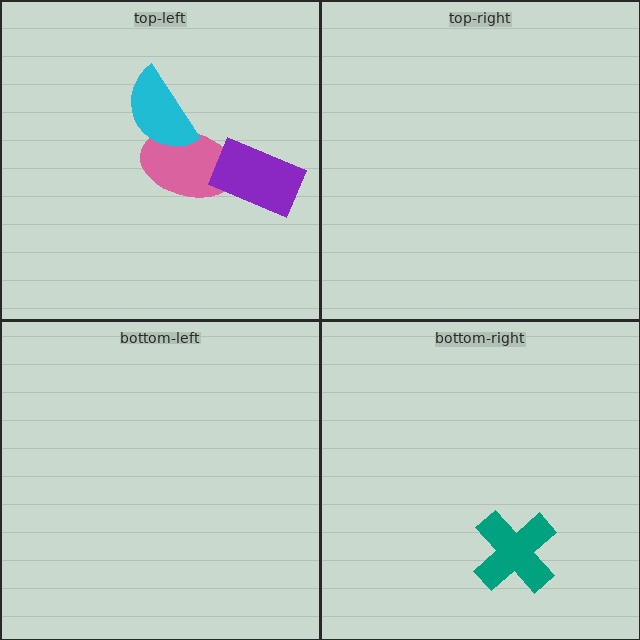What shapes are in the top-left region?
The pink ellipse, the purple rectangle, the cyan semicircle.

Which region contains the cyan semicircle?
The top-left region.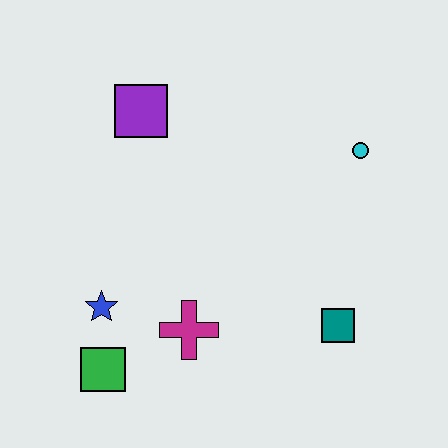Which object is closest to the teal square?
The magenta cross is closest to the teal square.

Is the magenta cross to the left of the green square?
No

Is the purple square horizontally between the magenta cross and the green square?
Yes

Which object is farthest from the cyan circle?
The green square is farthest from the cyan circle.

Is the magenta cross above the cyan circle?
No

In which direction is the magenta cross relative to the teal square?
The magenta cross is to the left of the teal square.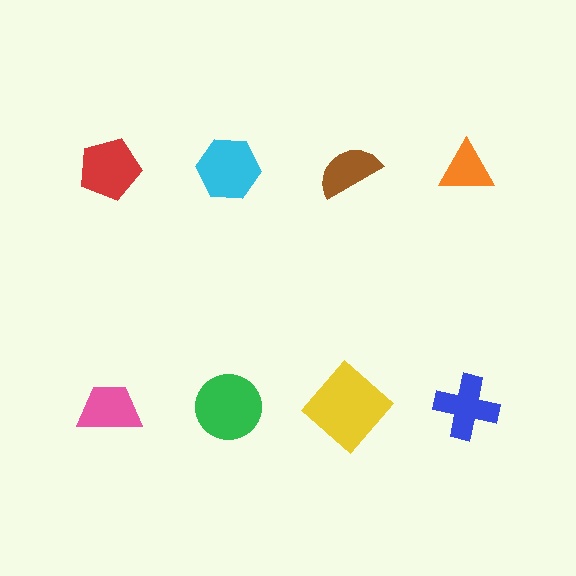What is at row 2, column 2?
A green circle.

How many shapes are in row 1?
4 shapes.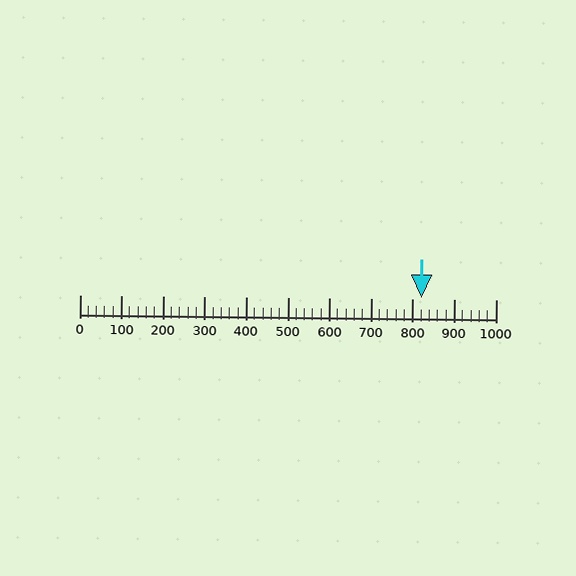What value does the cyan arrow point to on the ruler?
The cyan arrow points to approximately 820.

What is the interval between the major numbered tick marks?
The major tick marks are spaced 100 units apart.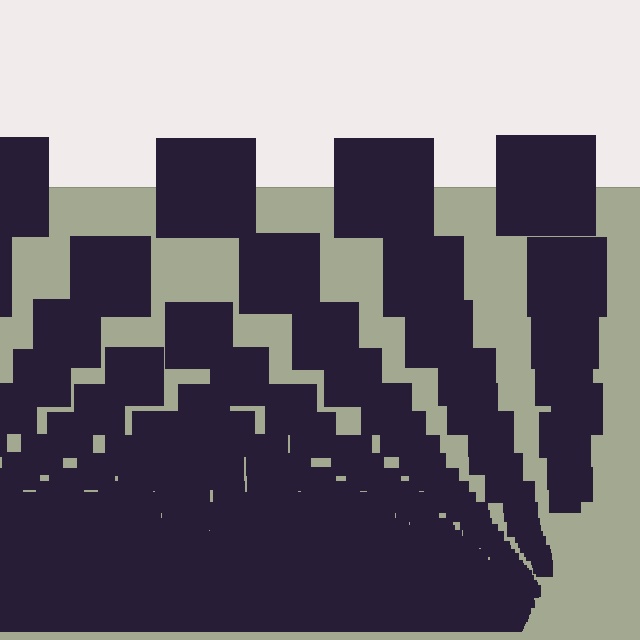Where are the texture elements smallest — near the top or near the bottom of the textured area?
Near the bottom.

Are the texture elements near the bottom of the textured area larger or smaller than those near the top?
Smaller. The gradient is inverted — elements near the bottom are smaller and denser.